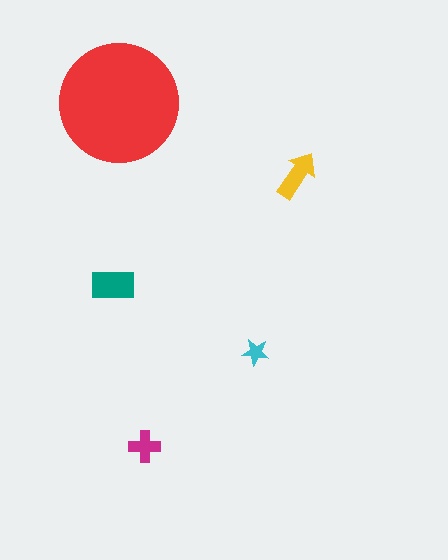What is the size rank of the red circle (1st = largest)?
1st.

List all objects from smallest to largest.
The cyan star, the magenta cross, the yellow arrow, the teal rectangle, the red circle.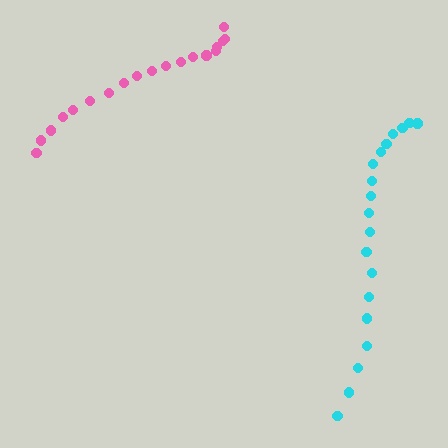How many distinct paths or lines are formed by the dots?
There are 2 distinct paths.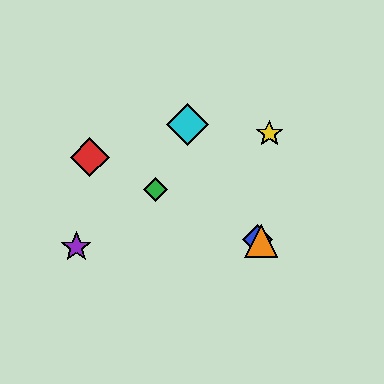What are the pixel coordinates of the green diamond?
The green diamond is at (155, 189).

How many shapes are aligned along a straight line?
4 shapes (the red diamond, the blue diamond, the green diamond, the orange triangle) are aligned along a straight line.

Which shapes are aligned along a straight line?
The red diamond, the blue diamond, the green diamond, the orange triangle are aligned along a straight line.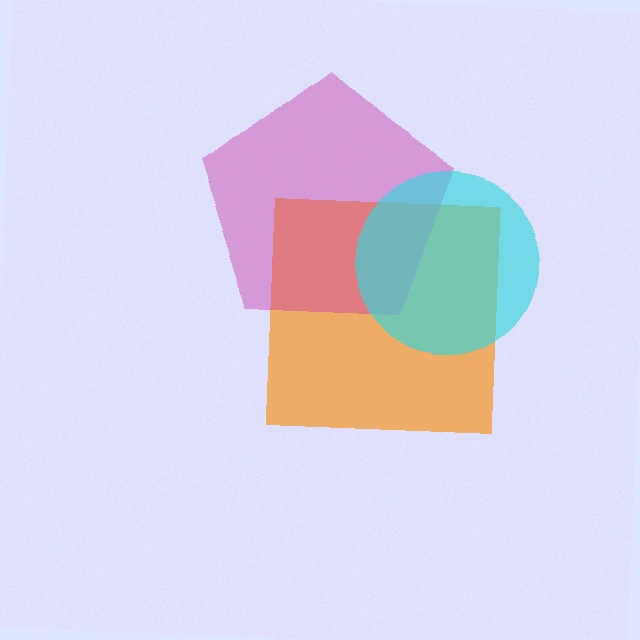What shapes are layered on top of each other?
The layered shapes are: an orange square, a magenta pentagon, a cyan circle.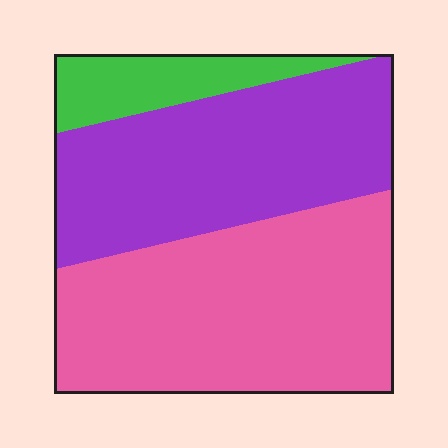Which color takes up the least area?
Green, at roughly 10%.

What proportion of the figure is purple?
Purple takes up about two fifths (2/5) of the figure.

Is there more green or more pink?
Pink.